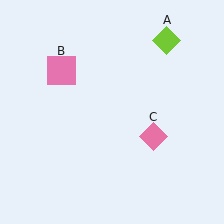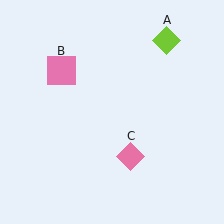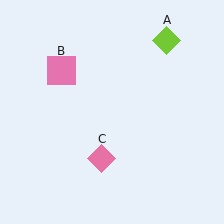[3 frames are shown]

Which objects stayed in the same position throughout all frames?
Lime diamond (object A) and pink square (object B) remained stationary.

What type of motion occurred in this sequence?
The pink diamond (object C) rotated clockwise around the center of the scene.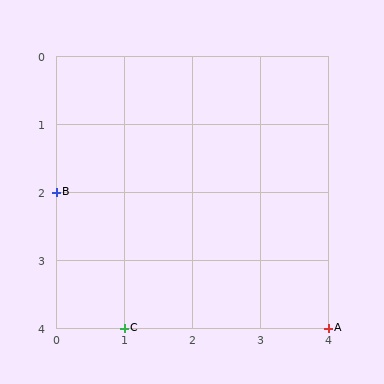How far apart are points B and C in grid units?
Points B and C are 1 column and 2 rows apart (about 2.2 grid units diagonally).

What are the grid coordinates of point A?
Point A is at grid coordinates (4, 4).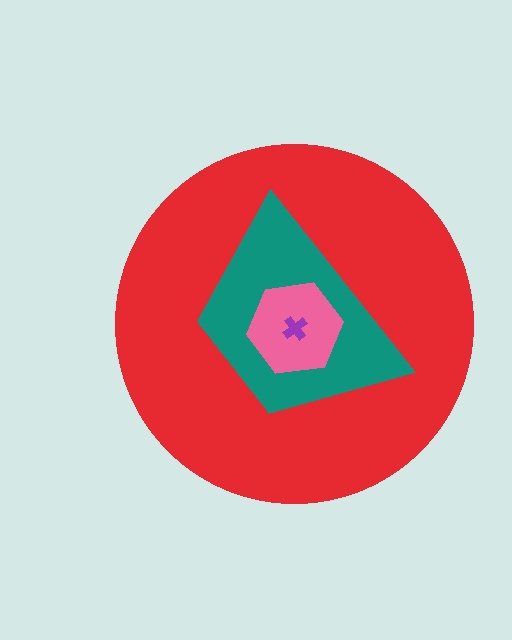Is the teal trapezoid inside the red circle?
Yes.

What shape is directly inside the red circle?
The teal trapezoid.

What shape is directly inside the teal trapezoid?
The pink hexagon.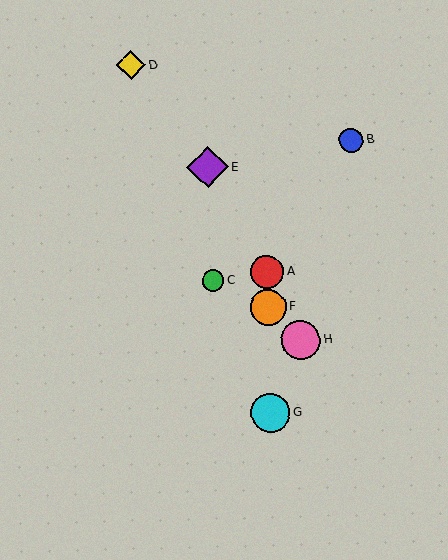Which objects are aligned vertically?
Objects A, F, G are aligned vertically.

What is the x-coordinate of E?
Object E is at x≈208.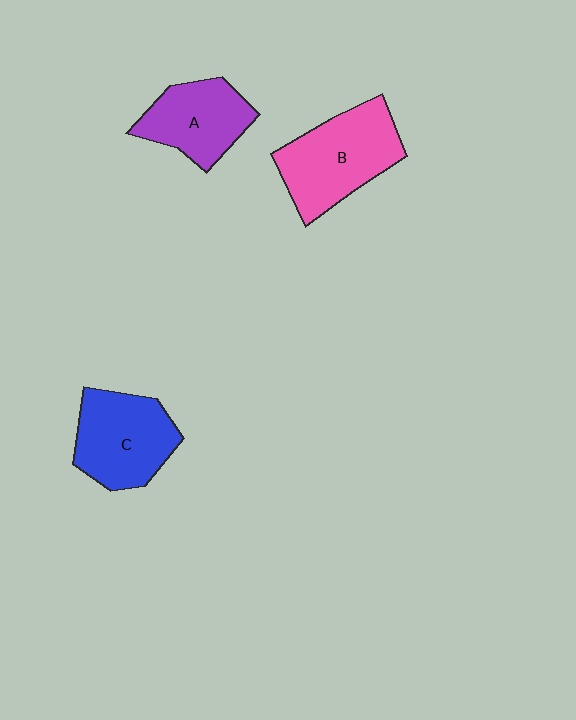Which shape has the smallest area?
Shape A (purple).